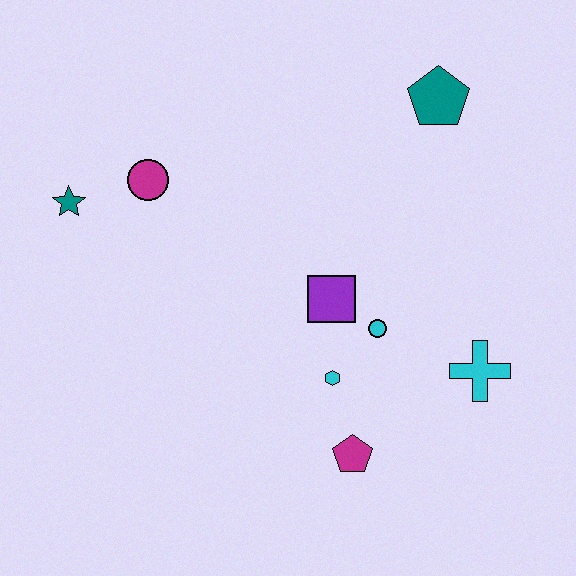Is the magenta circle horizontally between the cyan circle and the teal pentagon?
No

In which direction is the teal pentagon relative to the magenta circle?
The teal pentagon is to the right of the magenta circle.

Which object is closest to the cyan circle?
The purple square is closest to the cyan circle.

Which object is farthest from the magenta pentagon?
The teal star is farthest from the magenta pentagon.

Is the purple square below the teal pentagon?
Yes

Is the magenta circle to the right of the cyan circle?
No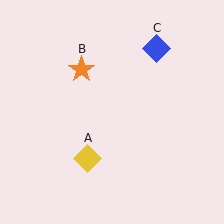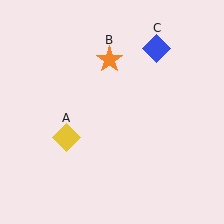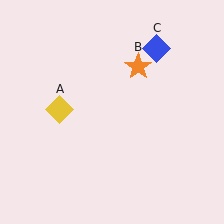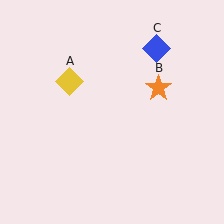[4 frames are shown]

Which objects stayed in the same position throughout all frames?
Blue diamond (object C) remained stationary.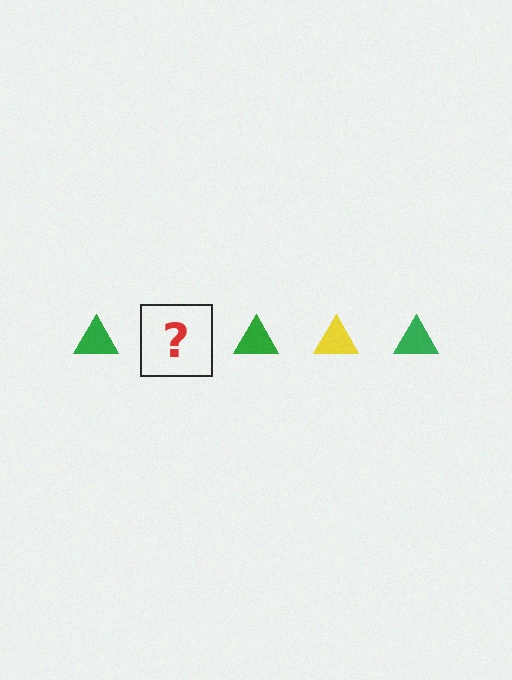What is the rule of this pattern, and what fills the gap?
The rule is that the pattern cycles through green, yellow triangles. The gap should be filled with a yellow triangle.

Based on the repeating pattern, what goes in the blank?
The blank should be a yellow triangle.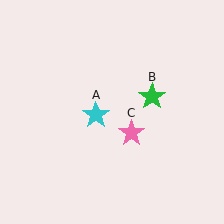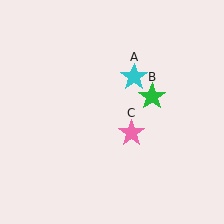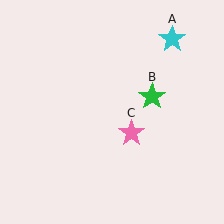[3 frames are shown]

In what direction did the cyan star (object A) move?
The cyan star (object A) moved up and to the right.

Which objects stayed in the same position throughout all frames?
Green star (object B) and pink star (object C) remained stationary.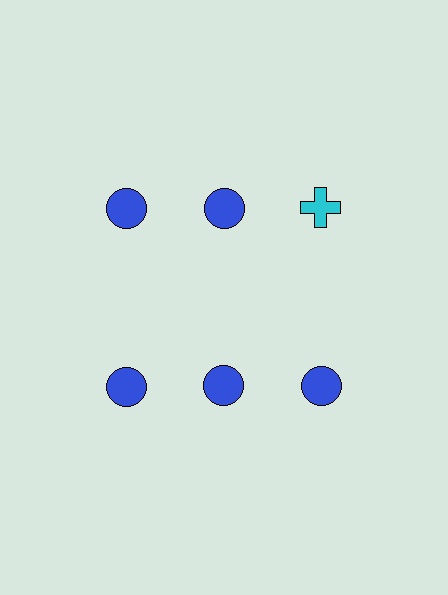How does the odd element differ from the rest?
It differs in both color (cyan instead of blue) and shape (cross instead of circle).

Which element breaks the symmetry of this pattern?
The cyan cross in the top row, center column breaks the symmetry. All other shapes are blue circles.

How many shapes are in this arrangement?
There are 6 shapes arranged in a grid pattern.